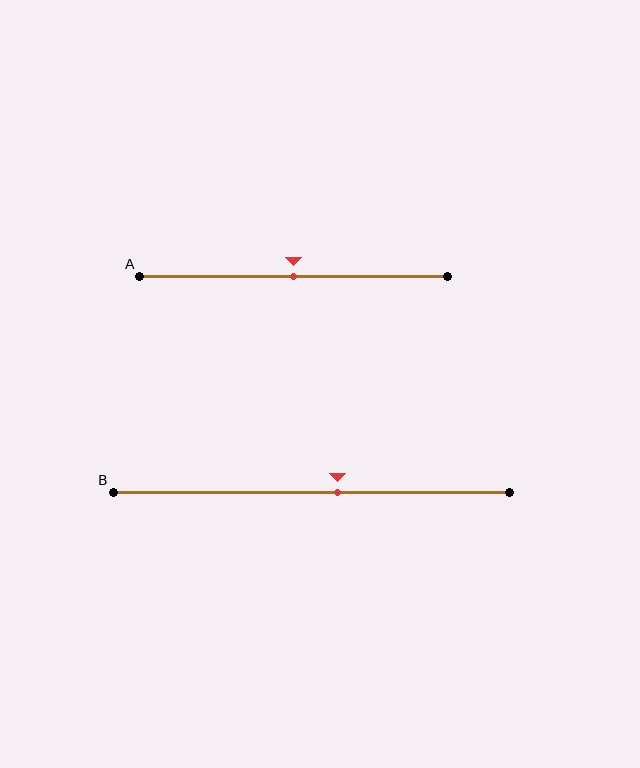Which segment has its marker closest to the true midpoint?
Segment A has its marker closest to the true midpoint.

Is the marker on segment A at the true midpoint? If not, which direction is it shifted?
Yes, the marker on segment A is at the true midpoint.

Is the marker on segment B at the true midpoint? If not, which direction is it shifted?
No, the marker on segment B is shifted to the right by about 7% of the segment length.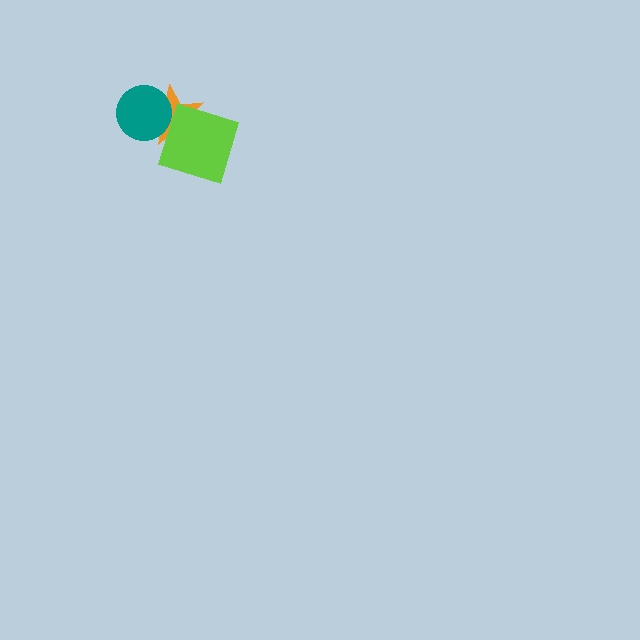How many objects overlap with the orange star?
2 objects overlap with the orange star.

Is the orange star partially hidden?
Yes, it is partially covered by another shape.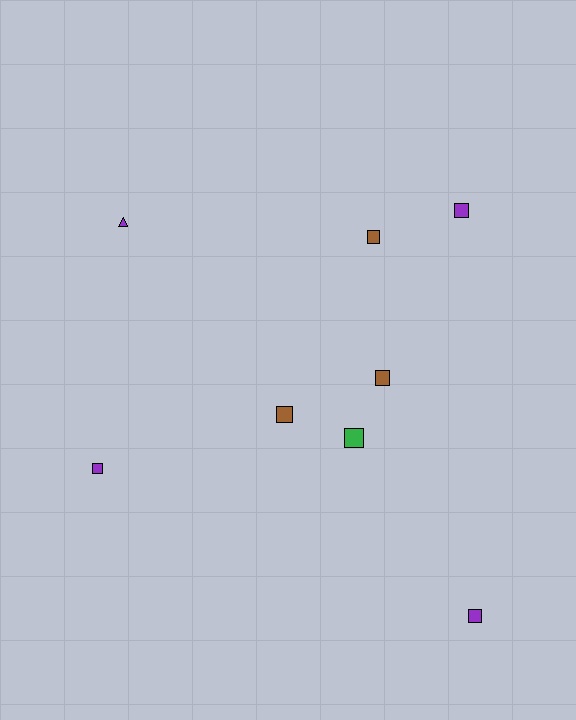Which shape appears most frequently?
Square, with 7 objects.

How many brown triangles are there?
There are no brown triangles.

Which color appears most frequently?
Purple, with 4 objects.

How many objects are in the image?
There are 8 objects.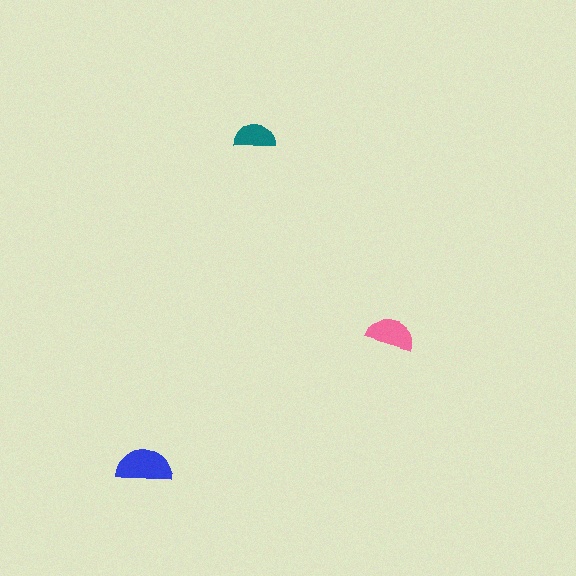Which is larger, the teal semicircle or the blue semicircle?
The blue one.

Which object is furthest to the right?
The pink semicircle is rightmost.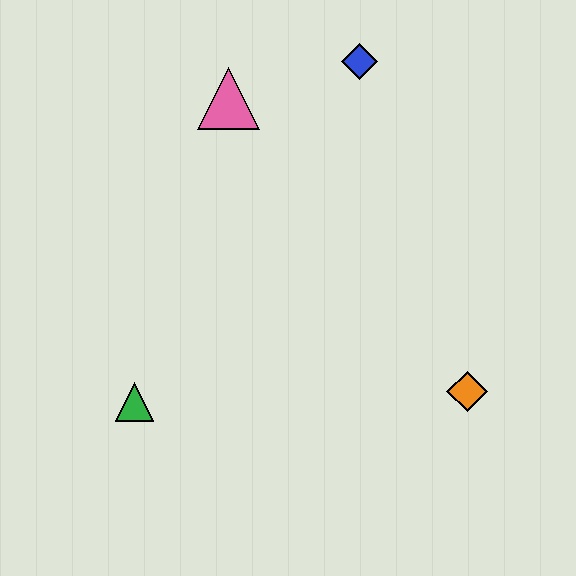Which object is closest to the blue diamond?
The pink triangle is closest to the blue diamond.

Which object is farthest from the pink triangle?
The orange diamond is farthest from the pink triangle.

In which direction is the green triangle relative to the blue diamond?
The green triangle is below the blue diamond.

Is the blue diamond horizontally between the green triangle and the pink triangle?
No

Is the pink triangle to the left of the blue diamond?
Yes